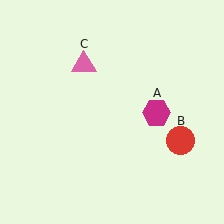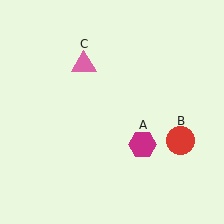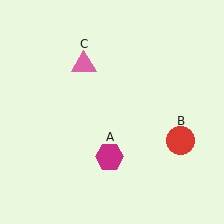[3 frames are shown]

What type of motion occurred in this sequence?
The magenta hexagon (object A) rotated clockwise around the center of the scene.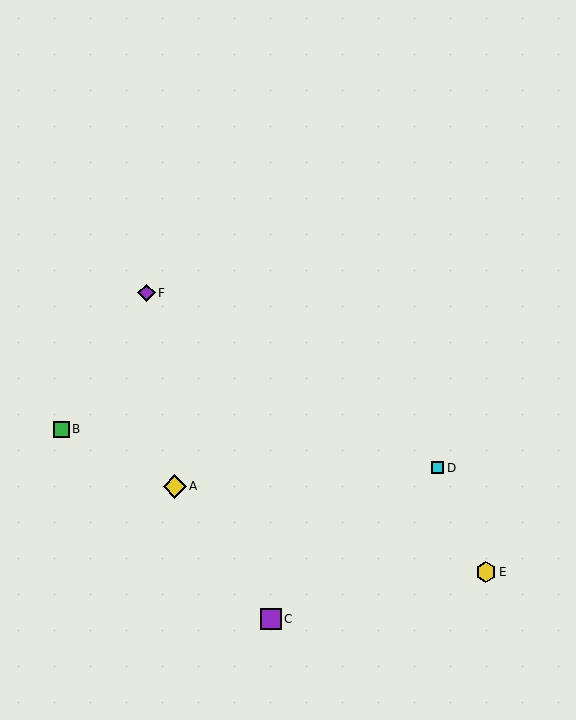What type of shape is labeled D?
Shape D is a cyan square.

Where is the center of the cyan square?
The center of the cyan square is at (438, 468).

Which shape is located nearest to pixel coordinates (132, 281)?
The purple diamond (labeled F) at (146, 293) is nearest to that location.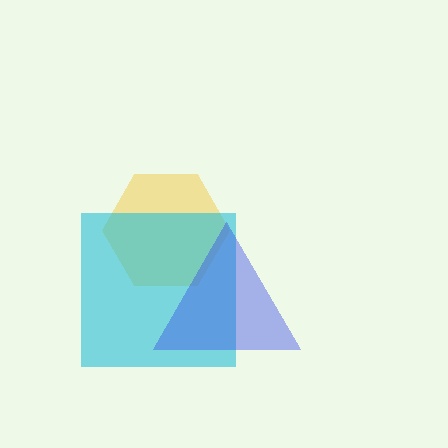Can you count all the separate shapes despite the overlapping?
Yes, there are 3 separate shapes.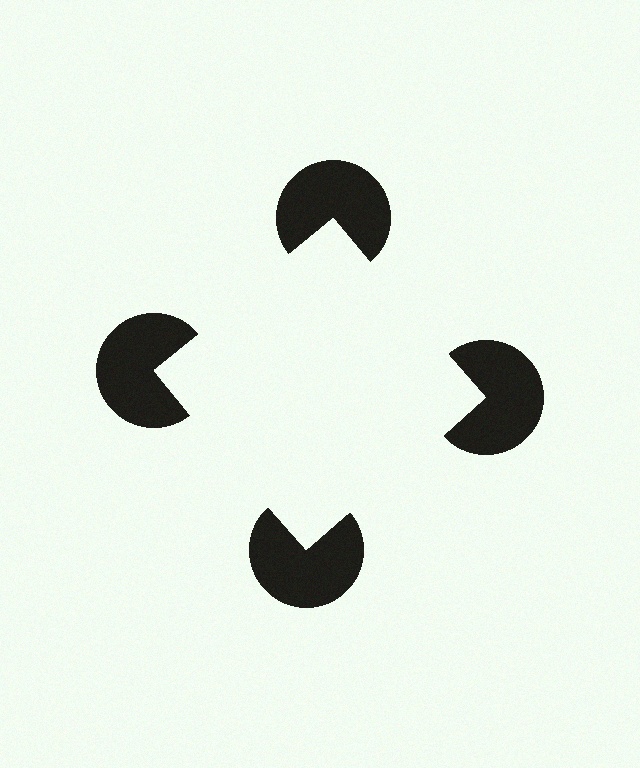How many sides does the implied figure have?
4 sides.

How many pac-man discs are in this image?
There are 4 — one at each vertex of the illusory square.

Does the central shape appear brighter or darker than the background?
It typically appears slightly brighter than the background, even though no actual brightness change is drawn.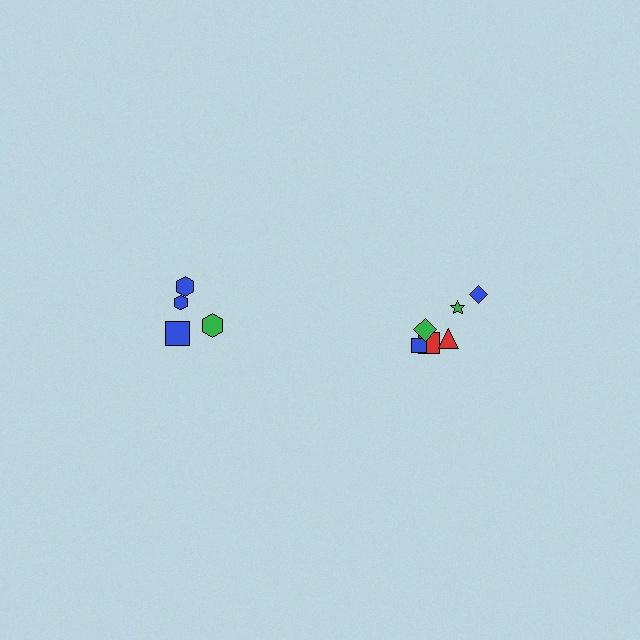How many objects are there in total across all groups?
There are 10 objects.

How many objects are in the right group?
There are 6 objects.